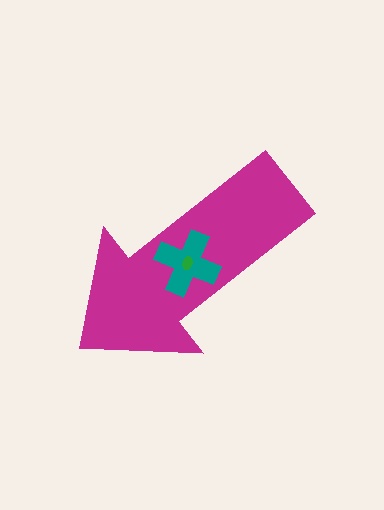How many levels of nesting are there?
3.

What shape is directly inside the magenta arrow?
The teal cross.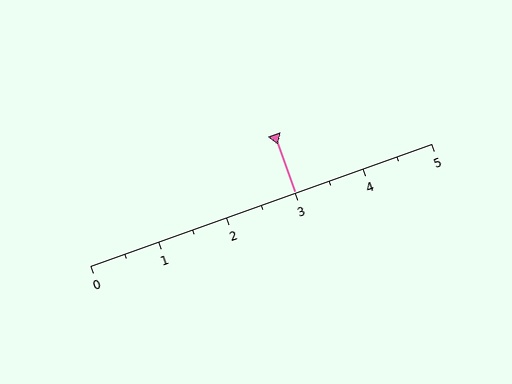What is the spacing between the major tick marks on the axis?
The major ticks are spaced 1 apart.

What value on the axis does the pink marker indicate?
The marker indicates approximately 3.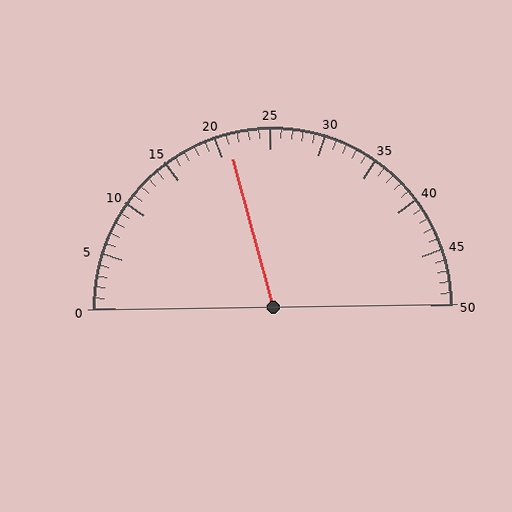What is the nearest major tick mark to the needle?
The nearest major tick mark is 20.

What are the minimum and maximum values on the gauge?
The gauge ranges from 0 to 50.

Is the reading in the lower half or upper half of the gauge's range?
The reading is in the lower half of the range (0 to 50).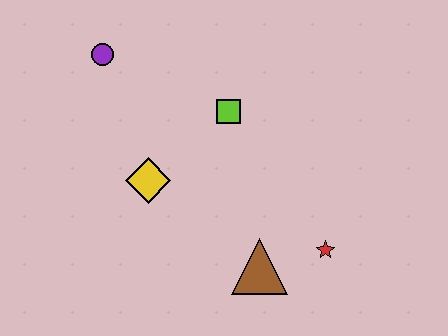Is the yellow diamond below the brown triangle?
No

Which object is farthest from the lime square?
The red star is farthest from the lime square.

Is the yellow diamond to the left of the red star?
Yes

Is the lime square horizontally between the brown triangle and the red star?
No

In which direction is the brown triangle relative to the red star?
The brown triangle is to the left of the red star.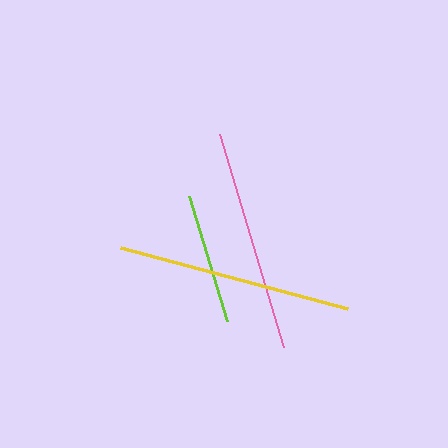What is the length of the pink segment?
The pink segment is approximately 222 pixels long.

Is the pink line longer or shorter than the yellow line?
The yellow line is longer than the pink line.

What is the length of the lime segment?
The lime segment is approximately 131 pixels long.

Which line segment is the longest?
The yellow line is the longest at approximately 235 pixels.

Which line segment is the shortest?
The lime line is the shortest at approximately 131 pixels.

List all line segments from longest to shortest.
From longest to shortest: yellow, pink, lime.